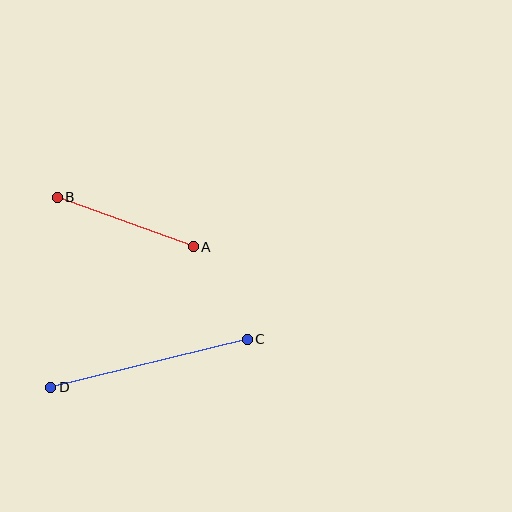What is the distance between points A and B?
The distance is approximately 145 pixels.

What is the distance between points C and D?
The distance is approximately 203 pixels.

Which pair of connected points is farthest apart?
Points C and D are farthest apart.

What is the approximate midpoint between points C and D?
The midpoint is at approximately (149, 363) pixels.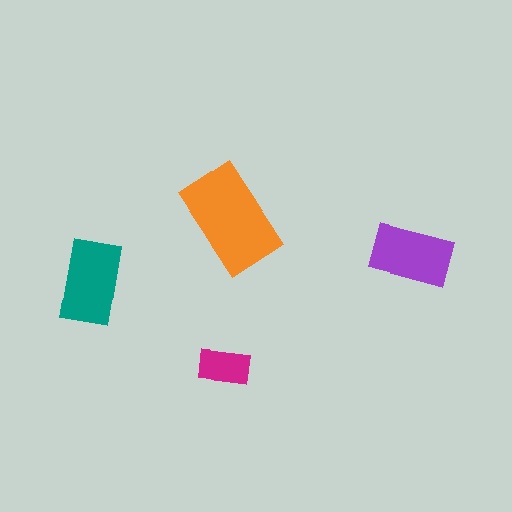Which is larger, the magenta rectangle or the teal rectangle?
The teal one.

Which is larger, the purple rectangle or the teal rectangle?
The teal one.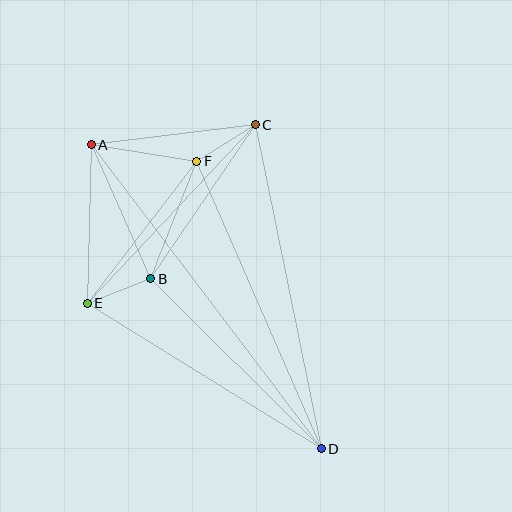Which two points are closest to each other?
Points B and E are closest to each other.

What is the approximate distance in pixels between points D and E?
The distance between D and E is approximately 276 pixels.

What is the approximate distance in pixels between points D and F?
The distance between D and F is approximately 313 pixels.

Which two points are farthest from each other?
Points A and D are farthest from each other.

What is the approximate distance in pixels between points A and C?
The distance between A and C is approximately 165 pixels.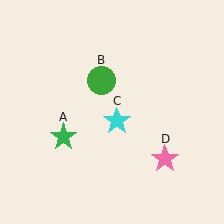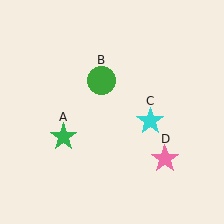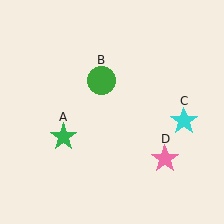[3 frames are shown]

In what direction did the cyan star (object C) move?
The cyan star (object C) moved right.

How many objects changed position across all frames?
1 object changed position: cyan star (object C).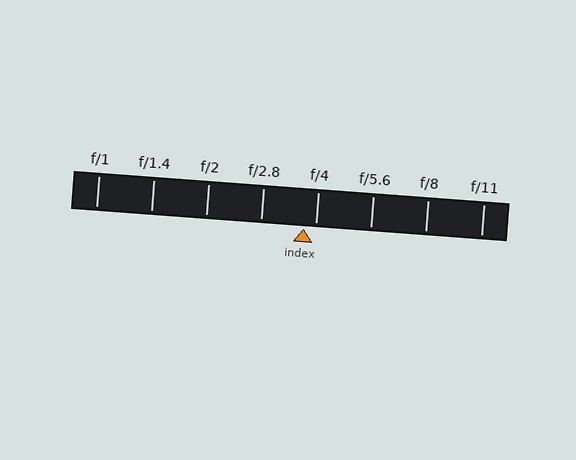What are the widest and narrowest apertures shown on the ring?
The widest aperture shown is f/1 and the narrowest is f/11.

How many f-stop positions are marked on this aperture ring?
There are 8 f-stop positions marked.